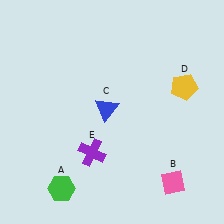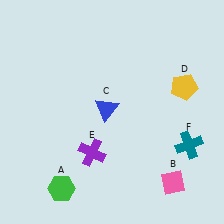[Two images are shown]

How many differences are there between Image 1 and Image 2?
There is 1 difference between the two images.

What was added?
A teal cross (F) was added in Image 2.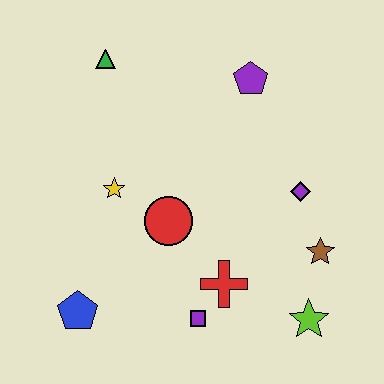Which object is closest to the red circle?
The yellow star is closest to the red circle.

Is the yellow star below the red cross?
No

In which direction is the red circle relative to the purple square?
The red circle is above the purple square.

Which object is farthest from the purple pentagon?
The blue pentagon is farthest from the purple pentagon.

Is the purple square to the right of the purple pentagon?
No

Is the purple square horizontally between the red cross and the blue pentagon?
Yes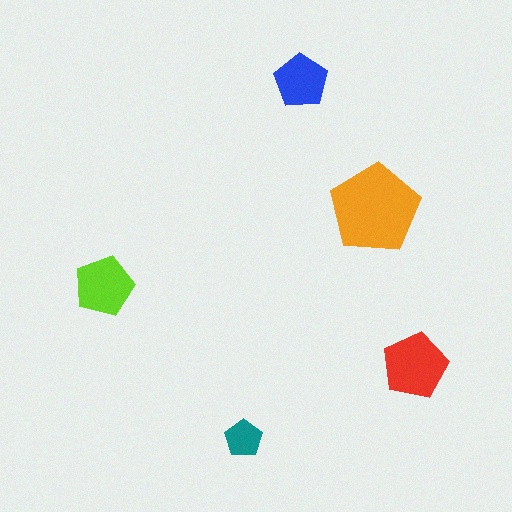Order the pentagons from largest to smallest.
the orange one, the red one, the lime one, the blue one, the teal one.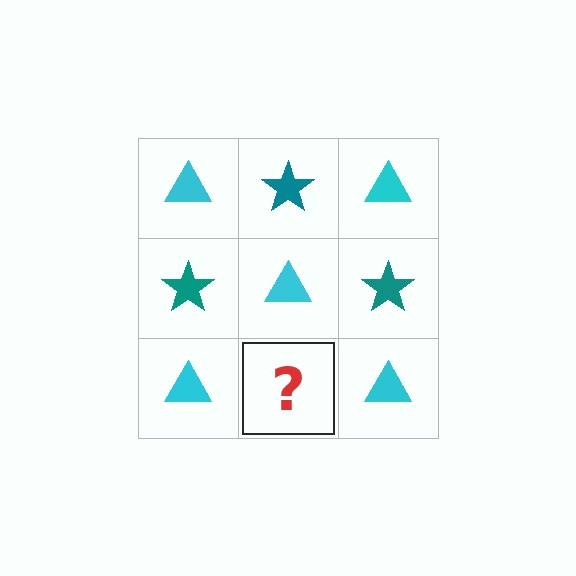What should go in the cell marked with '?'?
The missing cell should contain a teal star.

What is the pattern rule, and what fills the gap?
The rule is that it alternates cyan triangle and teal star in a checkerboard pattern. The gap should be filled with a teal star.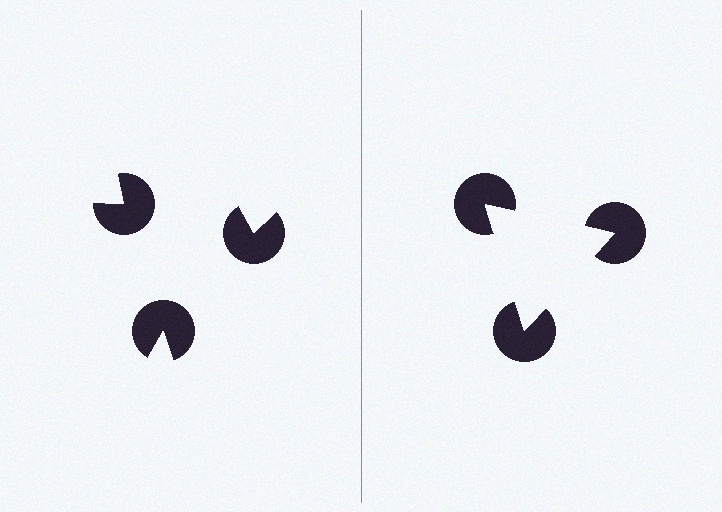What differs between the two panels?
The pac-man discs are positioned identically on both sides; only the wedge orientations differ. On the right they align to a triangle; on the left they are misaligned.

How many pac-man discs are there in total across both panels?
6 — 3 on each side.